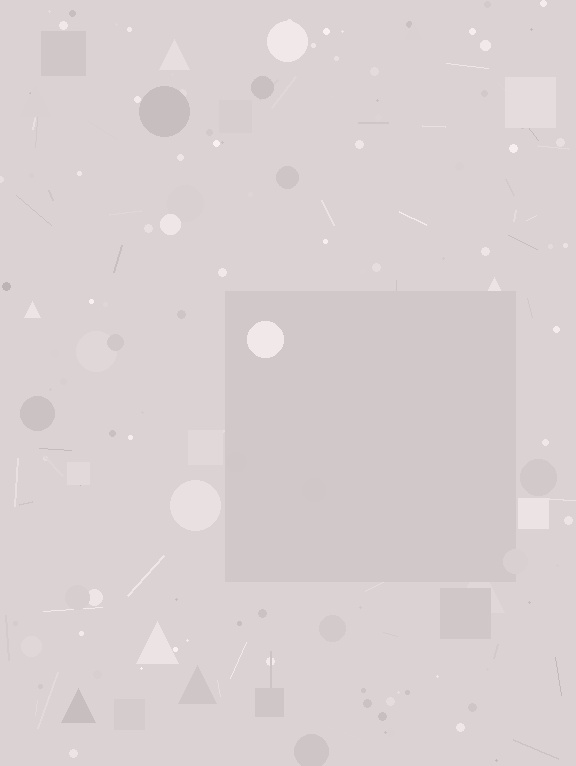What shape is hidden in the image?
A square is hidden in the image.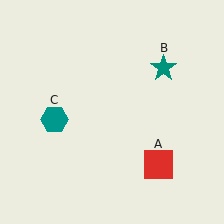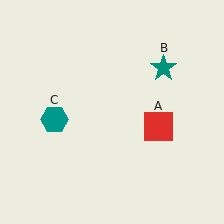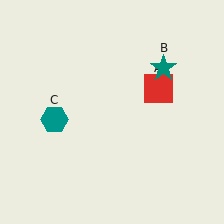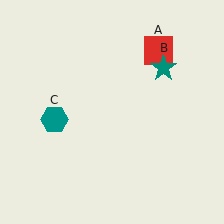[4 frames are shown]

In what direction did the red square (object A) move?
The red square (object A) moved up.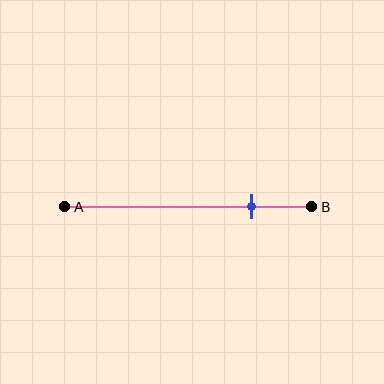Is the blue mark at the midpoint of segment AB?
No, the mark is at about 75% from A, not at the 50% midpoint.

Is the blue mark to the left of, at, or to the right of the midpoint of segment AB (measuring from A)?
The blue mark is to the right of the midpoint of segment AB.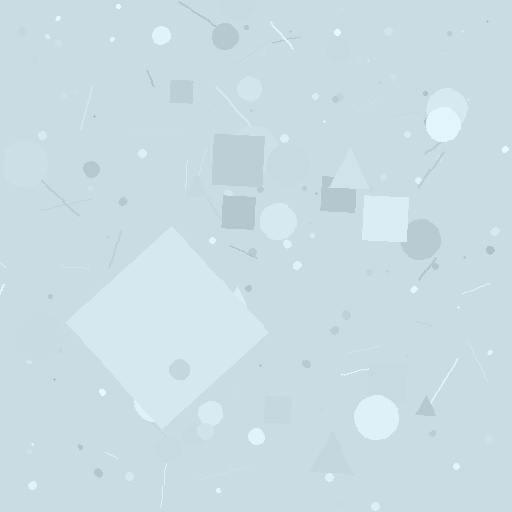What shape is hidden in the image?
A diamond is hidden in the image.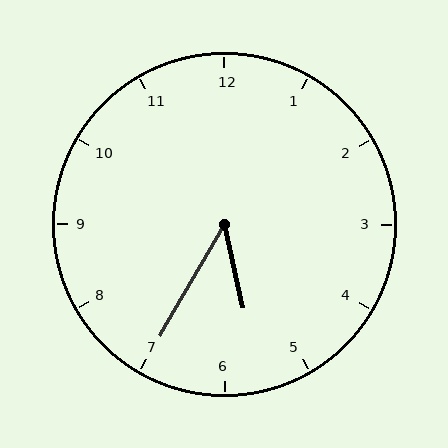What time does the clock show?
5:35.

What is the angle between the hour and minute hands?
Approximately 42 degrees.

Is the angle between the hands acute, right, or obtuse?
It is acute.